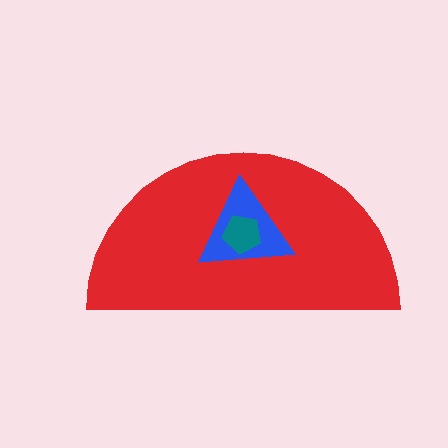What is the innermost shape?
The teal pentagon.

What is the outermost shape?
The red semicircle.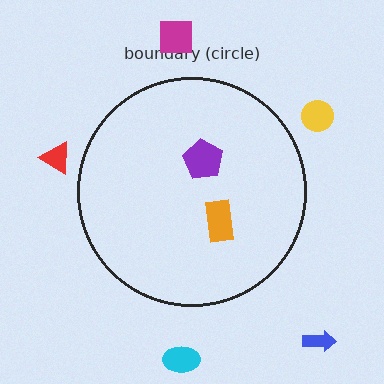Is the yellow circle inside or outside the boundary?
Outside.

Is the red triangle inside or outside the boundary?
Outside.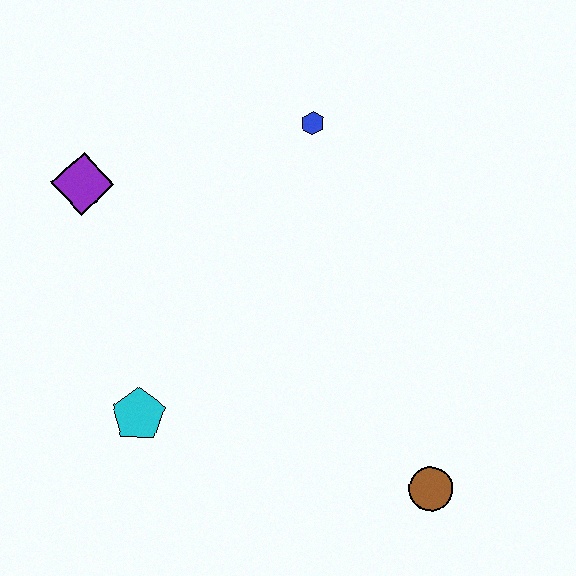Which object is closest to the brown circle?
The cyan pentagon is closest to the brown circle.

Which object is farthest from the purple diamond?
The brown circle is farthest from the purple diamond.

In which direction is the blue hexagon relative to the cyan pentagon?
The blue hexagon is above the cyan pentagon.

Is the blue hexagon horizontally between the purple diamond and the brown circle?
Yes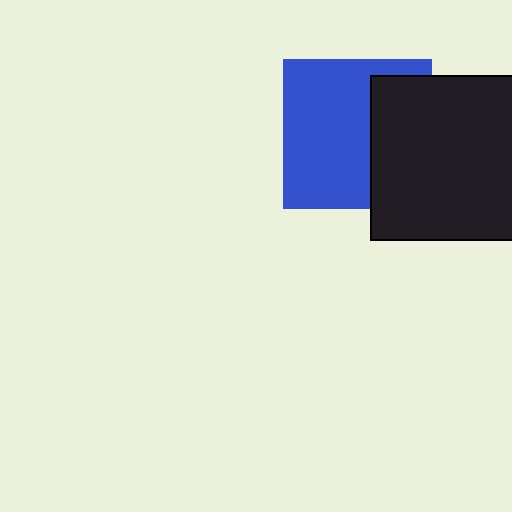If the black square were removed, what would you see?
You would see the complete blue square.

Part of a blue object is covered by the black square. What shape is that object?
It is a square.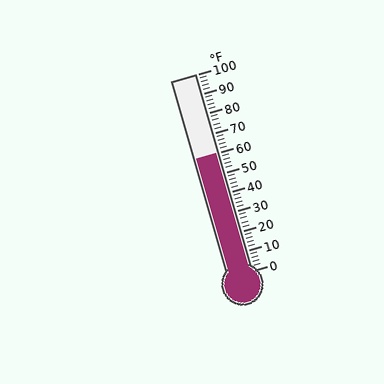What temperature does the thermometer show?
The thermometer shows approximately 60°F.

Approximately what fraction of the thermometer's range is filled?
The thermometer is filled to approximately 60% of its range.